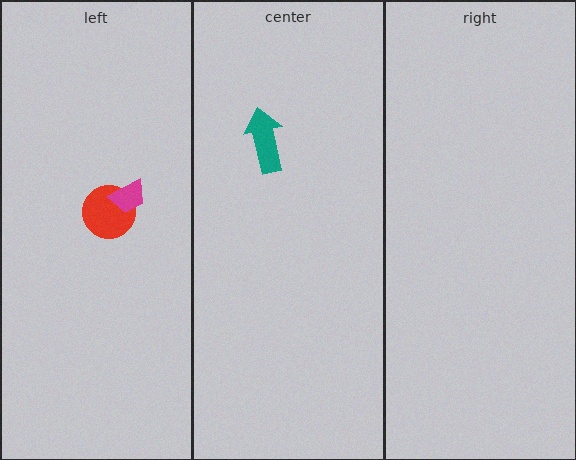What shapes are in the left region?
The red circle, the magenta trapezoid.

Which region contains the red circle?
The left region.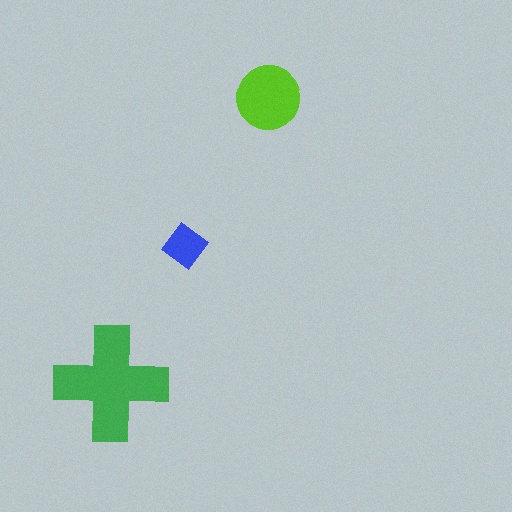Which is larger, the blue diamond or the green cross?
The green cross.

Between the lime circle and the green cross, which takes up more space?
The green cross.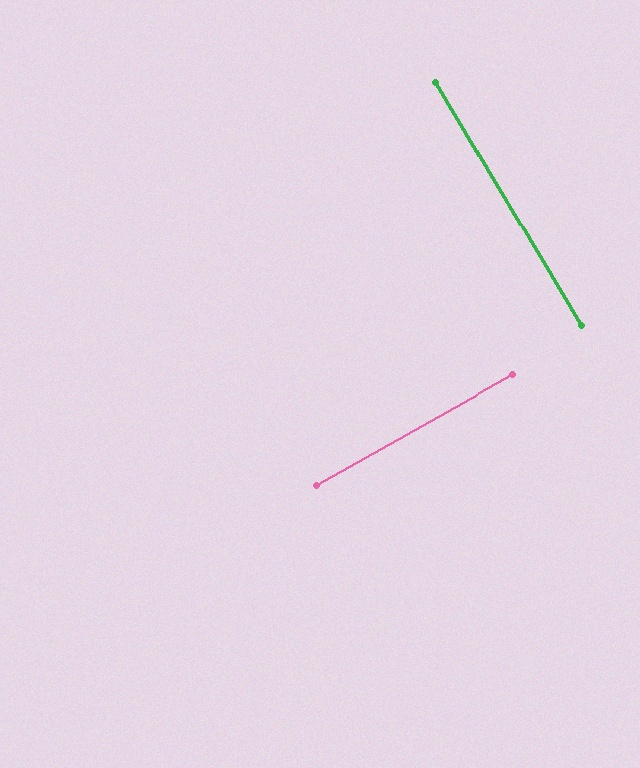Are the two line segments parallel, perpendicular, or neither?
Perpendicular — they meet at approximately 89°.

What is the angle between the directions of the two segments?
Approximately 89 degrees.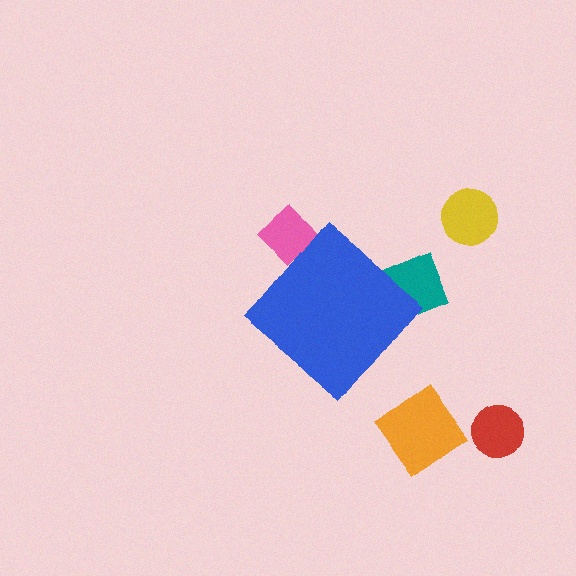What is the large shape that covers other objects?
A blue diamond.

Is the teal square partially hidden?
Yes, the teal square is partially hidden behind the blue diamond.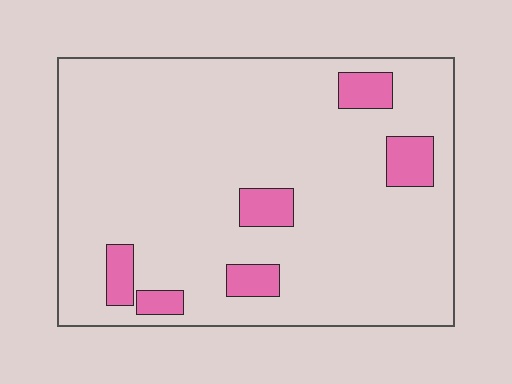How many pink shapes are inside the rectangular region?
6.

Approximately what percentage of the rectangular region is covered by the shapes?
Approximately 10%.